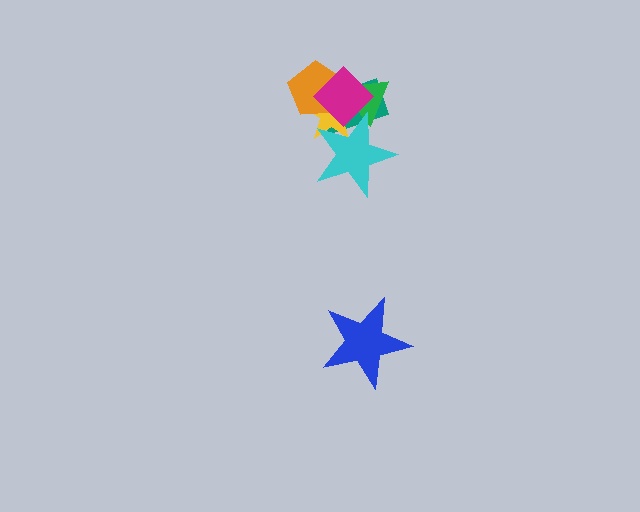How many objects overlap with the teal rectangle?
5 objects overlap with the teal rectangle.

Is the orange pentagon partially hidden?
Yes, it is partially covered by another shape.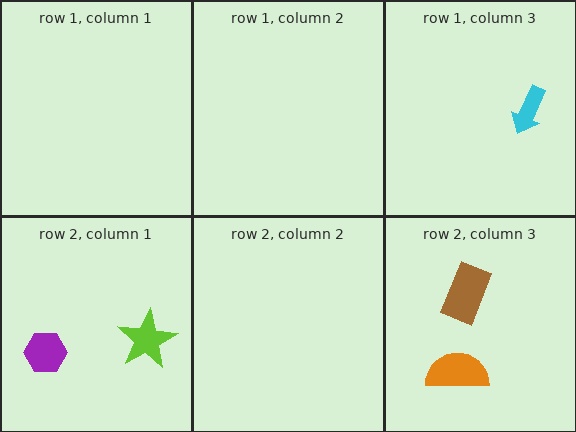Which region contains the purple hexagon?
The row 2, column 1 region.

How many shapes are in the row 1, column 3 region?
1.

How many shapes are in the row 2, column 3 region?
2.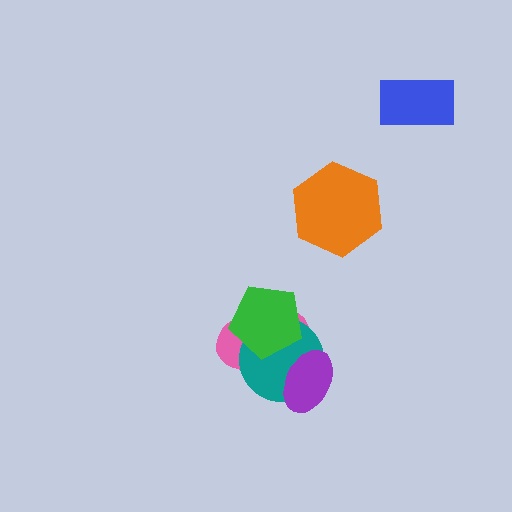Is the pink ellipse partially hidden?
Yes, it is partially covered by another shape.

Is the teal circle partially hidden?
Yes, it is partially covered by another shape.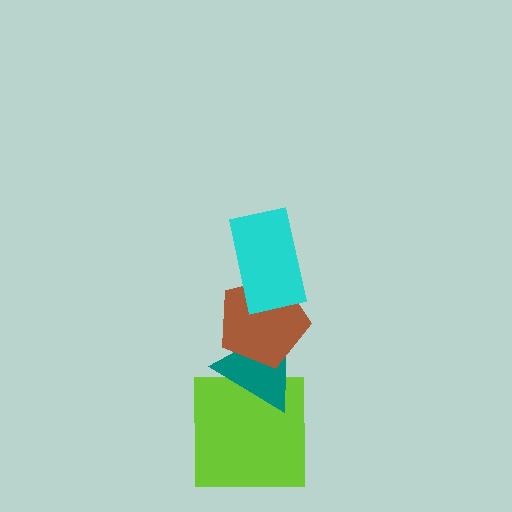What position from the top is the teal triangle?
The teal triangle is 3rd from the top.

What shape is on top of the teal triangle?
The brown pentagon is on top of the teal triangle.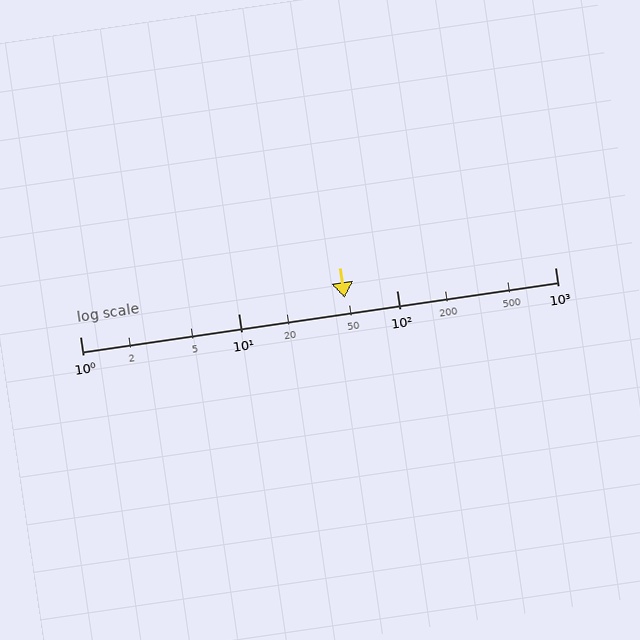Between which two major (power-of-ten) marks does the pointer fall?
The pointer is between 10 and 100.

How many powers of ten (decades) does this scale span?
The scale spans 3 decades, from 1 to 1000.